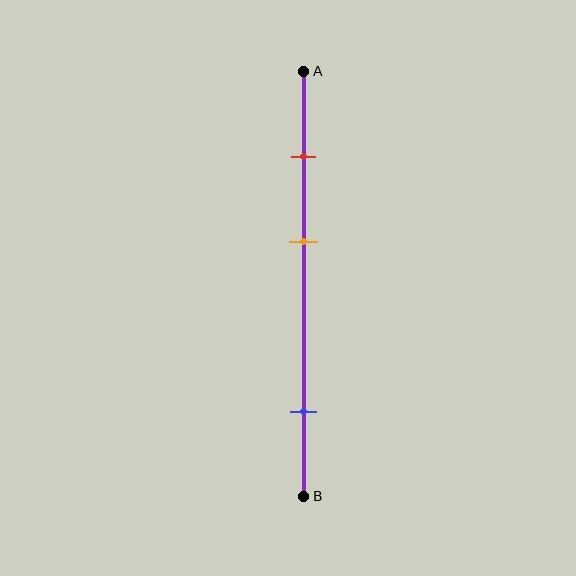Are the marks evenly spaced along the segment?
No, the marks are not evenly spaced.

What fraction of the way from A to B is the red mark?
The red mark is approximately 20% (0.2) of the way from A to B.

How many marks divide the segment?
There are 3 marks dividing the segment.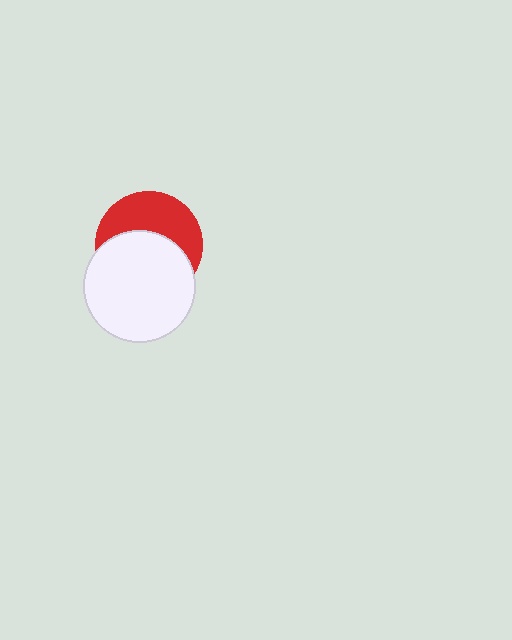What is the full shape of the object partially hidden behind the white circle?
The partially hidden object is a red circle.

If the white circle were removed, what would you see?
You would see the complete red circle.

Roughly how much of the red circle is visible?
About half of it is visible (roughly 45%).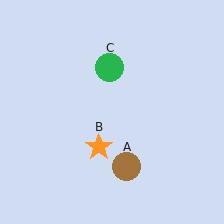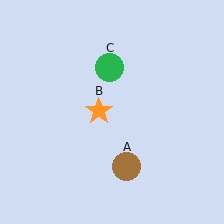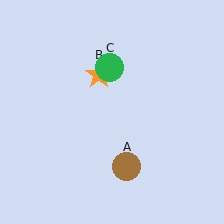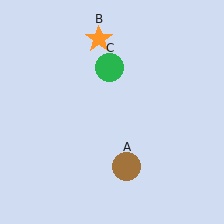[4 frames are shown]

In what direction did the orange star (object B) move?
The orange star (object B) moved up.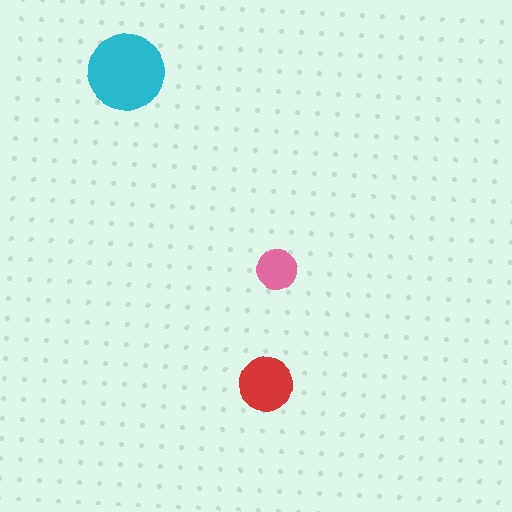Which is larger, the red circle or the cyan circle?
The cyan one.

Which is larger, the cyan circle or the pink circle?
The cyan one.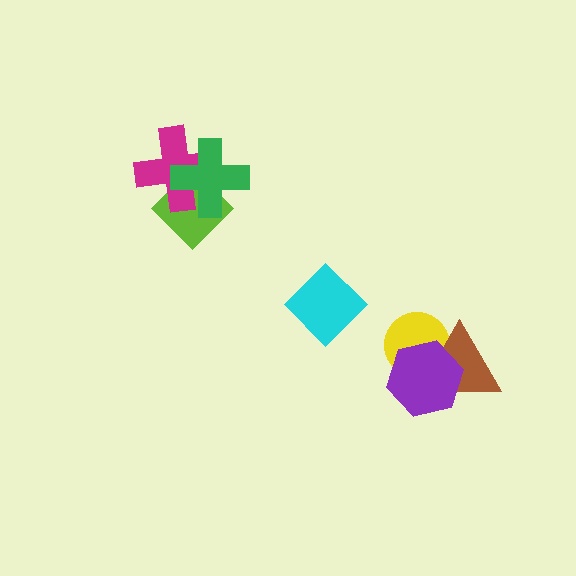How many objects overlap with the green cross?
2 objects overlap with the green cross.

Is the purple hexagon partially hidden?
No, no other shape covers it.